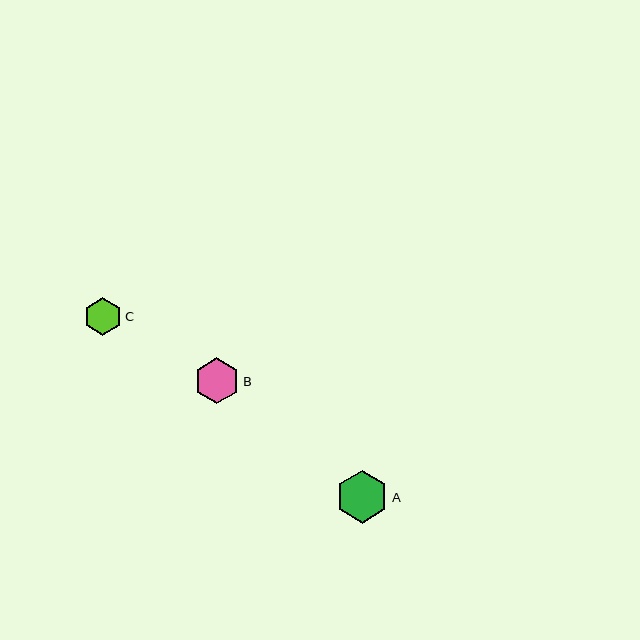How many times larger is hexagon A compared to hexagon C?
Hexagon A is approximately 1.4 times the size of hexagon C.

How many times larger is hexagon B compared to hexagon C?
Hexagon B is approximately 1.2 times the size of hexagon C.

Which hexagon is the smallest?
Hexagon C is the smallest with a size of approximately 37 pixels.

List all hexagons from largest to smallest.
From largest to smallest: A, B, C.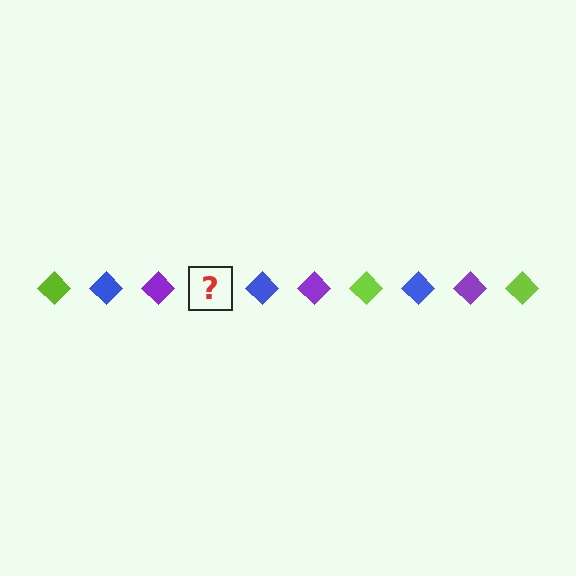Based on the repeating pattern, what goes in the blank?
The blank should be a lime diamond.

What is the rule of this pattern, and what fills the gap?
The rule is that the pattern cycles through lime, blue, purple diamonds. The gap should be filled with a lime diamond.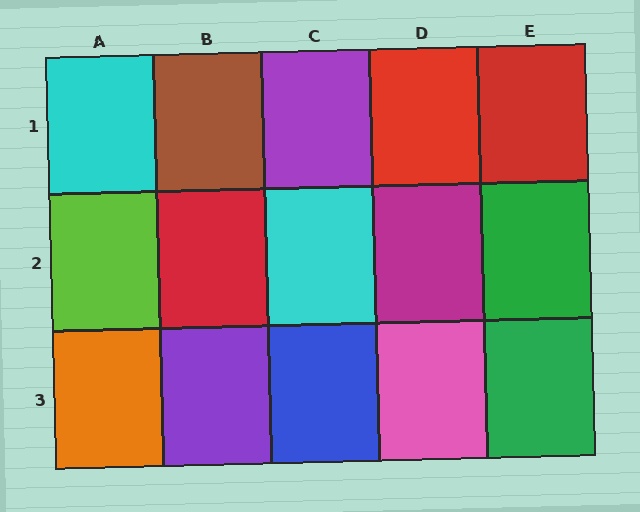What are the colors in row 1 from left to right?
Cyan, brown, purple, red, red.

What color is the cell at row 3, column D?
Pink.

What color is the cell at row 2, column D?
Magenta.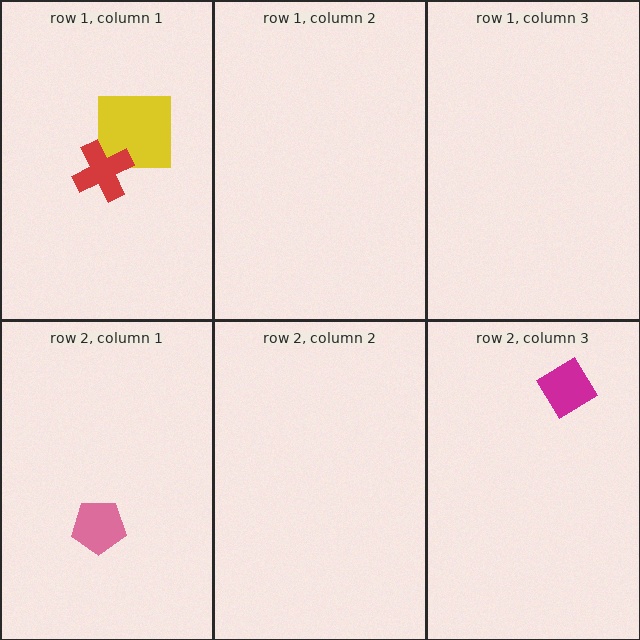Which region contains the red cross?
The row 1, column 1 region.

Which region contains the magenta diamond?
The row 2, column 3 region.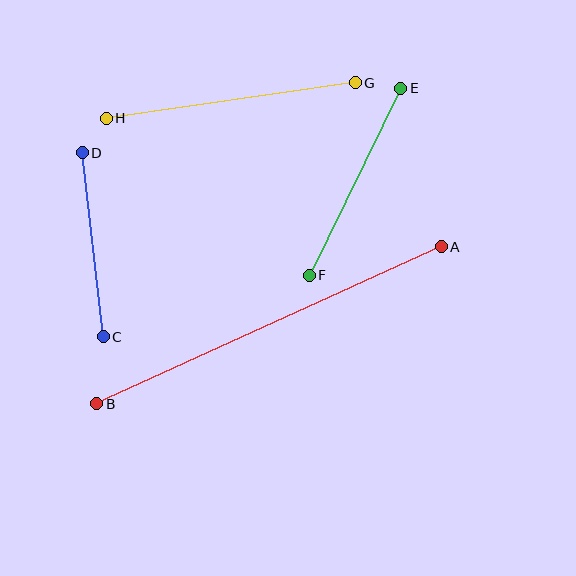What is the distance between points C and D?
The distance is approximately 185 pixels.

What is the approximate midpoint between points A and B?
The midpoint is at approximately (269, 325) pixels.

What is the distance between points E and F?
The distance is approximately 208 pixels.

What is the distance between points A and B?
The distance is approximately 378 pixels.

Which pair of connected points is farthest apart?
Points A and B are farthest apart.